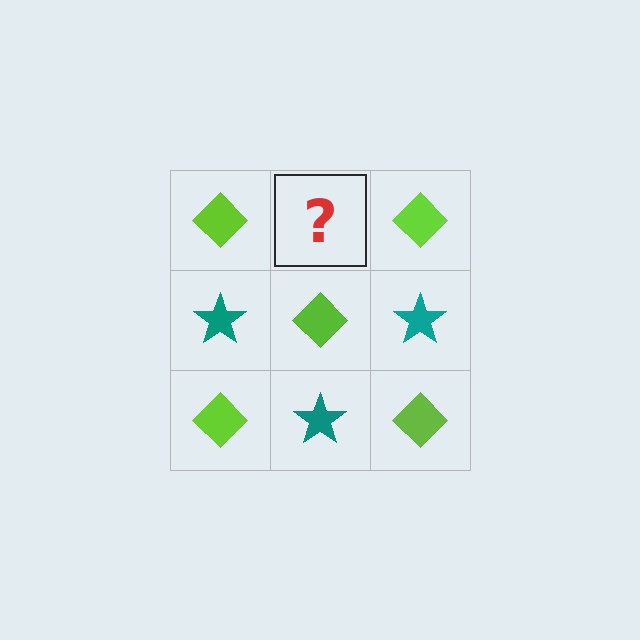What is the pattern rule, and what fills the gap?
The rule is that it alternates lime diamond and teal star in a checkerboard pattern. The gap should be filled with a teal star.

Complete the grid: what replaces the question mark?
The question mark should be replaced with a teal star.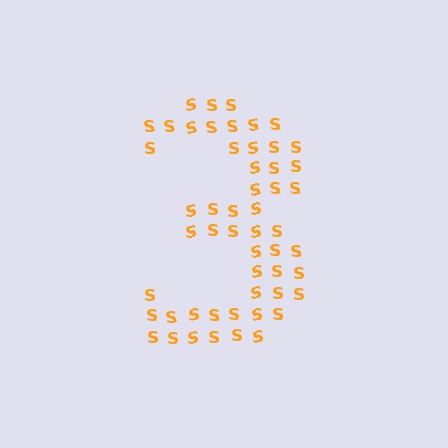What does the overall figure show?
The overall figure shows the digit 3.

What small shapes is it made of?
It is made of small letter S's.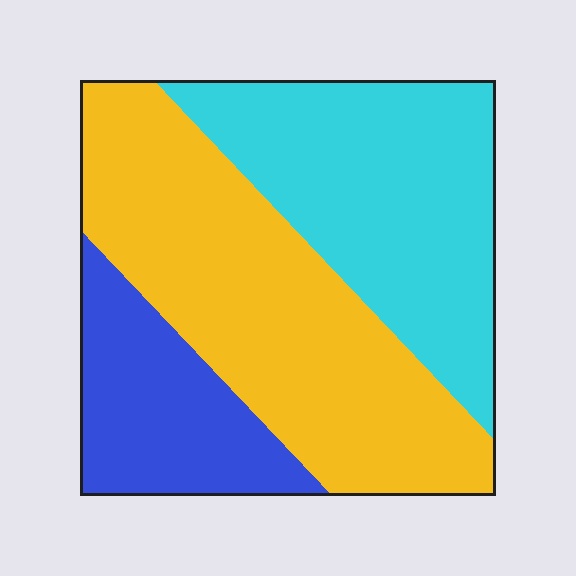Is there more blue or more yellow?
Yellow.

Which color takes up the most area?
Yellow, at roughly 45%.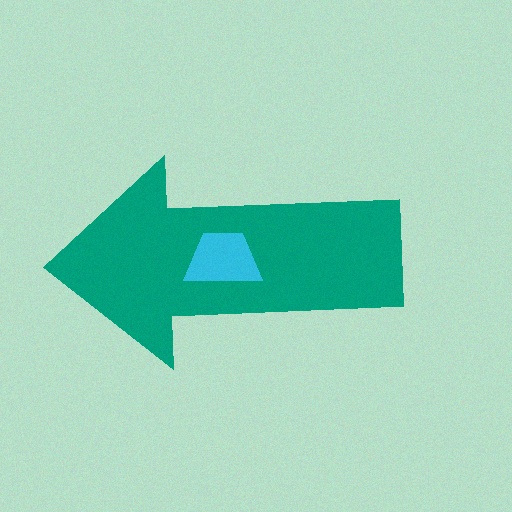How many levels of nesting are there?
2.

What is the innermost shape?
The cyan trapezoid.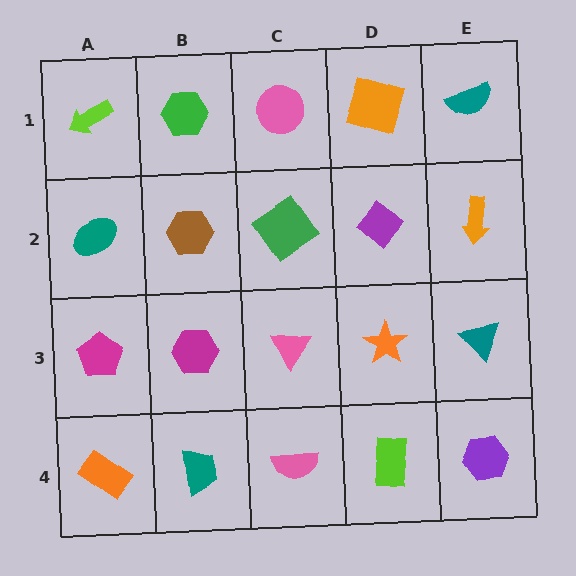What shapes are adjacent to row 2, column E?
A teal semicircle (row 1, column E), a teal triangle (row 3, column E), a purple diamond (row 2, column D).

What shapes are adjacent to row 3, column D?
A purple diamond (row 2, column D), a lime rectangle (row 4, column D), a pink triangle (row 3, column C), a teal triangle (row 3, column E).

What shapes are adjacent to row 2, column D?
An orange square (row 1, column D), an orange star (row 3, column D), a green diamond (row 2, column C), an orange arrow (row 2, column E).